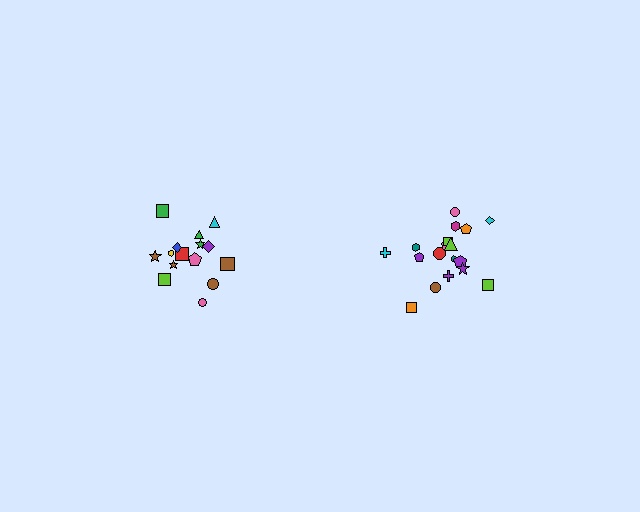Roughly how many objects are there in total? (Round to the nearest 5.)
Roughly 35 objects in total.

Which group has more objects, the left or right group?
The right group.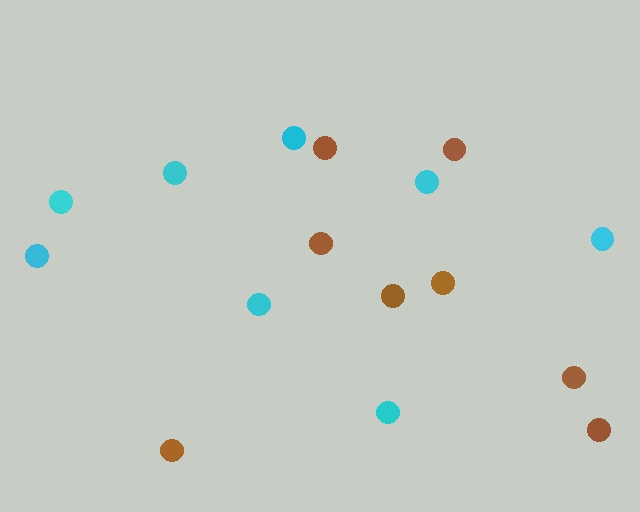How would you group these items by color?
There are 2 groups: one group of brown circles (8) and one group of cyan circles (8).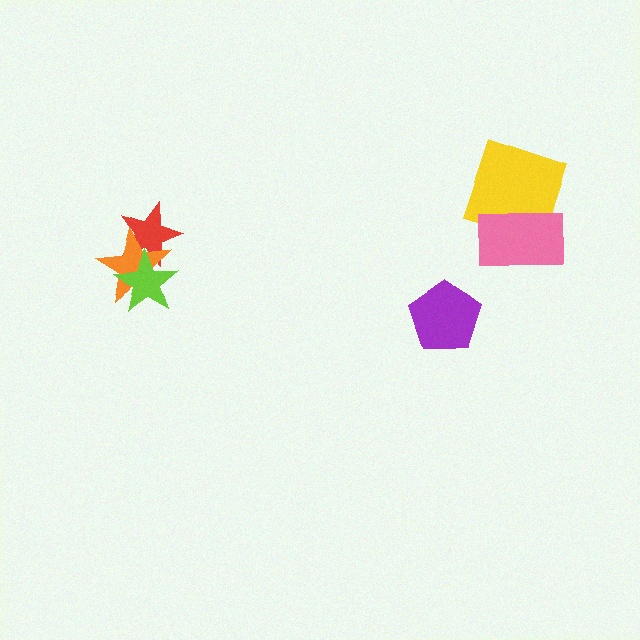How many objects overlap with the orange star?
2 objects overlap with the orange star.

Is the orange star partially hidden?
Yes, it is partially covered by another shape.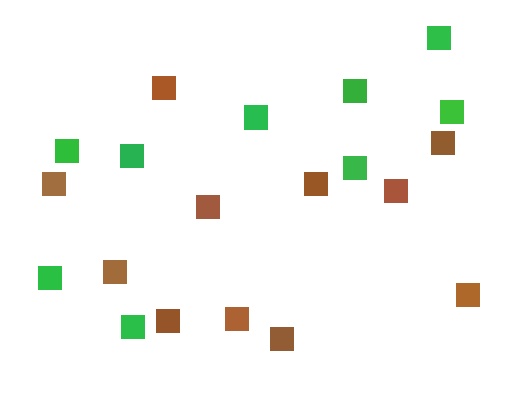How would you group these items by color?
There are 2 groups: one group of brown squares (11) and one group of green squares (9).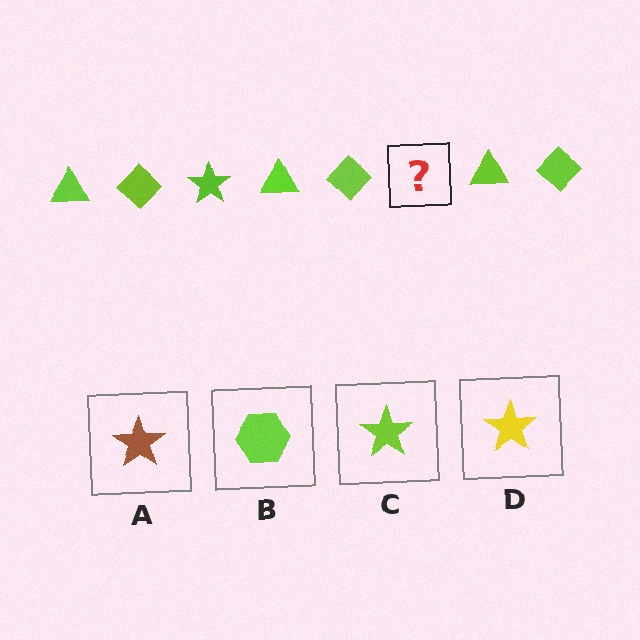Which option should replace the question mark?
Option C.